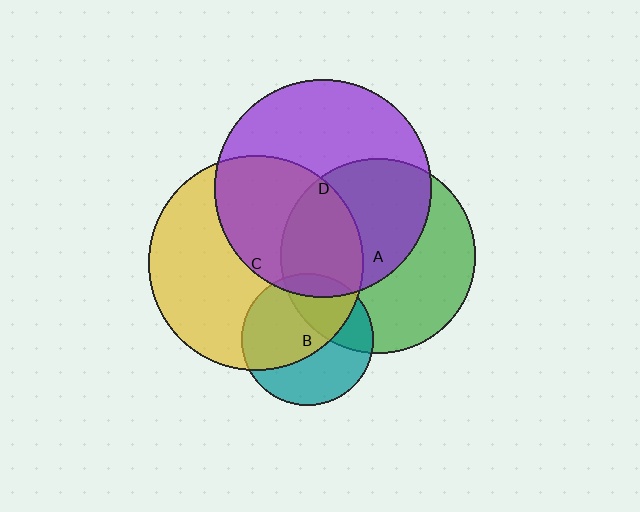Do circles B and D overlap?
Yes.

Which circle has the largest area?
Circle D (purple).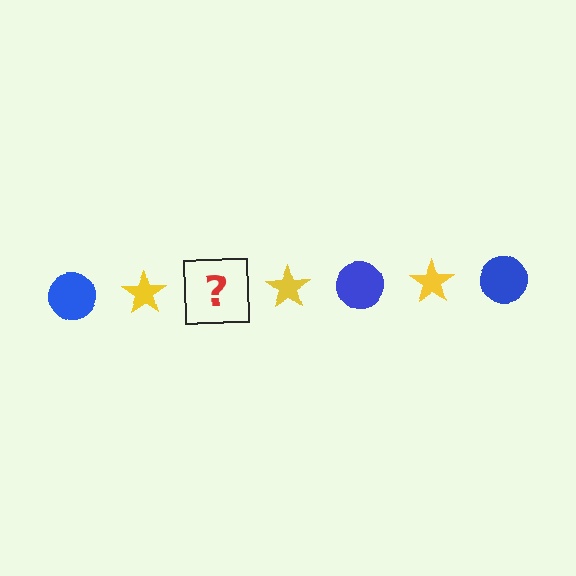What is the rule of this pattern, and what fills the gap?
The rule is that the pattern alternates between blue circle and yellow star. The gap should be filled with a blue circle.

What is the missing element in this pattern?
The missing element is a blue circle.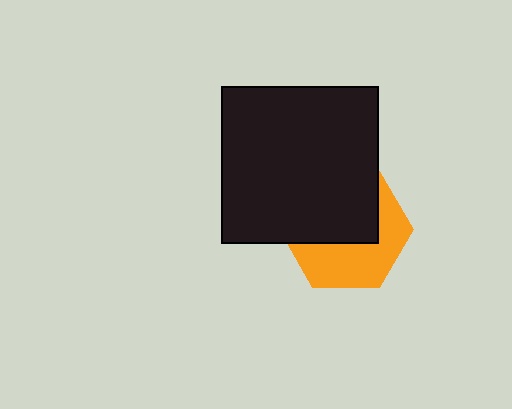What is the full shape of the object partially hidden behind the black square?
The partially hidden object is an orange hexagon.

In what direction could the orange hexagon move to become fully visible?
The orange hexagon could move down. That would shift it out from behind the black square entirely.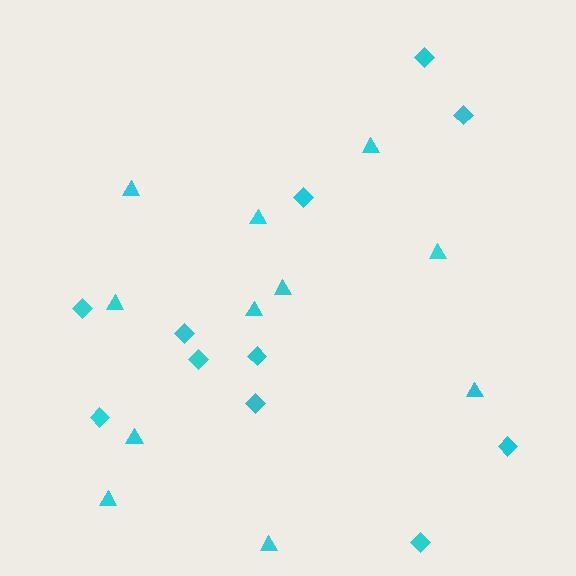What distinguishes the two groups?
There are 2 groups: one group of triangles (11) and one group of diamonds (11).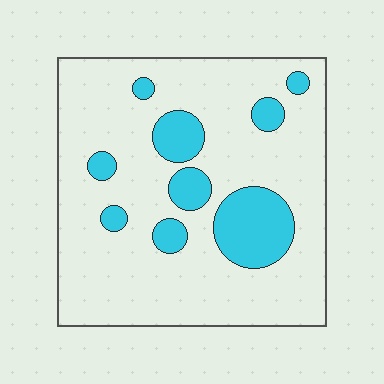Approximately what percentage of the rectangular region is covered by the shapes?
Approximately 20%.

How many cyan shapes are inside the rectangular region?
9.